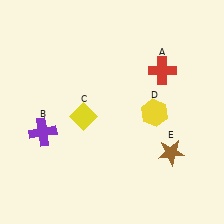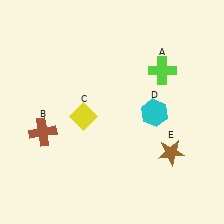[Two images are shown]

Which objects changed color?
A changed from red to lime. B changed from purple to brown. D changed from yellow to cyan.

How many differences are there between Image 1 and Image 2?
There are 3 differences between the two images.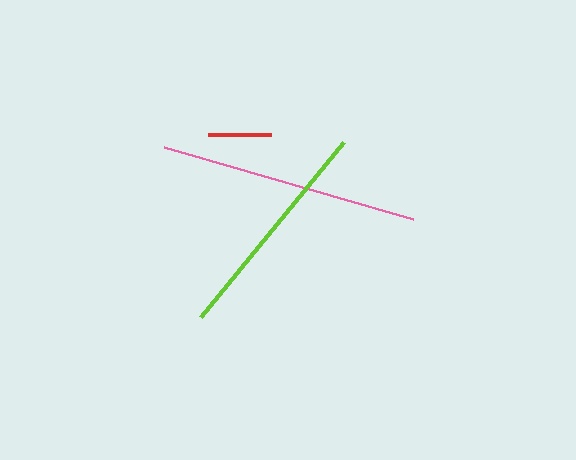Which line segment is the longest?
The pink line is the longest at approximately 260 pixels.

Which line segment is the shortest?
The red line is the shortest at approximately 62 pixels.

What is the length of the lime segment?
The lime segment is approximately 226 pixels long.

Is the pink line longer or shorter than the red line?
The pink line is longer than the red line.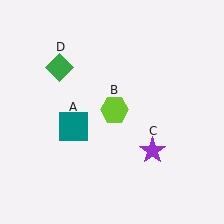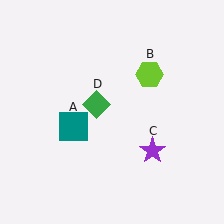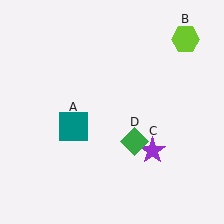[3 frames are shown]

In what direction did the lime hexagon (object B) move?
The lime hexagon (object B) moved up and to the right.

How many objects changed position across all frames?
2 objects changed position: lime hexagon (object B), green diamond (object D).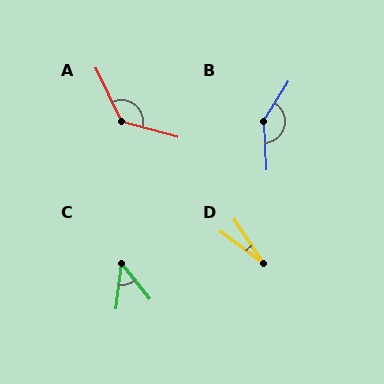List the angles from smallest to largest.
D (20°), C (46°), A (130°), B (144°).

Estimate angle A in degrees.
Approximately 130 degrees.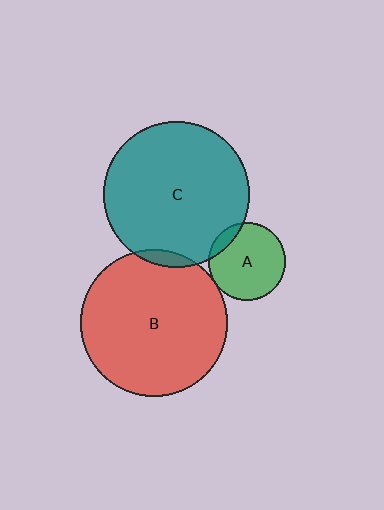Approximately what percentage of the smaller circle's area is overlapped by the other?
Approximately 5%.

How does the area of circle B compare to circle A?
Approximately 3.6 times.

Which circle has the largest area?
Circle B (red).